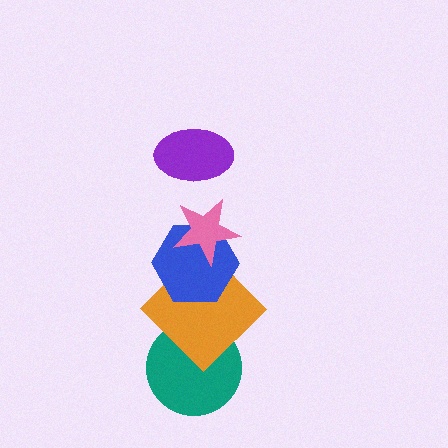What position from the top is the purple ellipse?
The purple ellipse is 1st from the top.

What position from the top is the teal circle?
The teal circle is 5th from the top.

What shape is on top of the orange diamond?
The blue hexagon is on top of the orange diamond.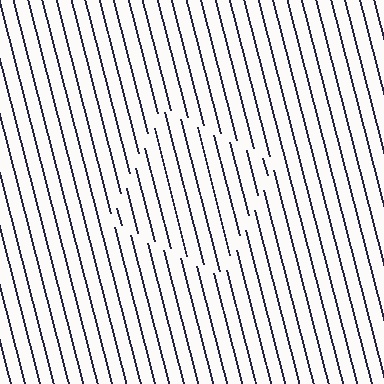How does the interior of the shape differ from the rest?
The interior of the shape contains the same grating, shifted by half a period — the contour is defined by the phase discontinuity where line-ends from the inner and outer gratings abut.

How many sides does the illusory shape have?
4 sides — the line-ends trace a square.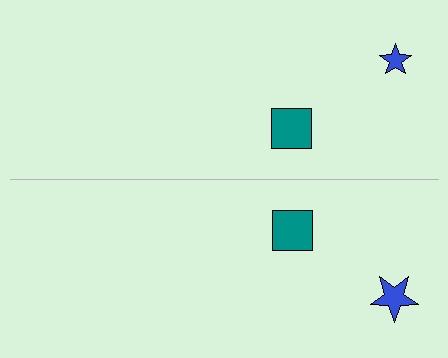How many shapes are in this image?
There are 4 shapes in this image.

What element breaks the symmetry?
The blue star on the bottom side has a different size than its mirror counterpart.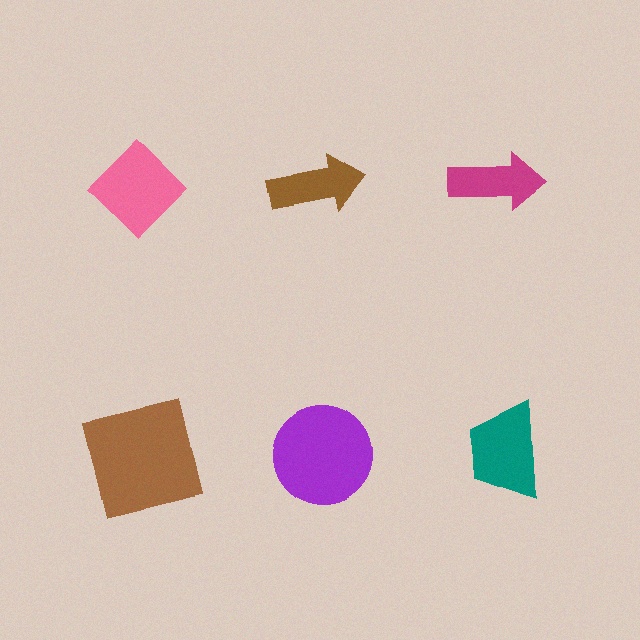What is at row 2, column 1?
A brown square.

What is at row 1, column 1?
A pink diamond.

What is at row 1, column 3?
A magenta arrow.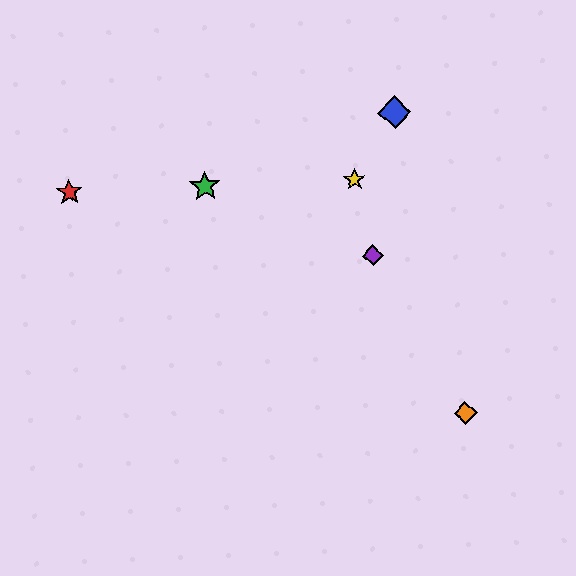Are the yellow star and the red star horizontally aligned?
Yes, both are at y≈180.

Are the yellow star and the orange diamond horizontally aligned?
No, the yellow star is at y≈180 and the orange diamond is at y≈413.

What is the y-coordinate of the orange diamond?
The orange diamond is at y≈413.